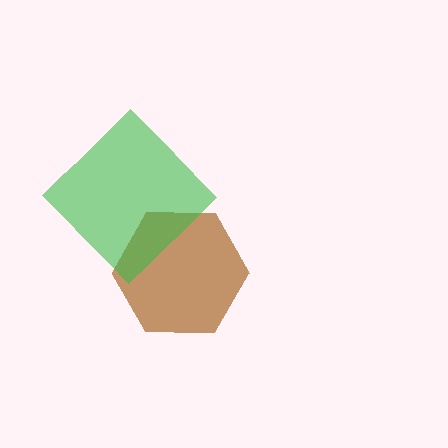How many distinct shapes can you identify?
There are 2 distinct shapes: a brown hexagon, a green diamond.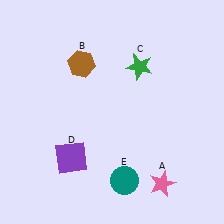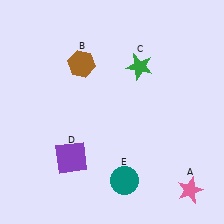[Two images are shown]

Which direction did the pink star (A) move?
The pink star (A) moved right.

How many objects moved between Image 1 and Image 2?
1 object moved between the two images.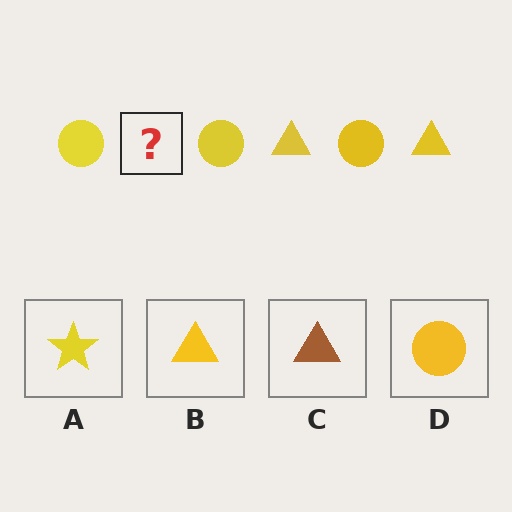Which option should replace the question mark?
Option B.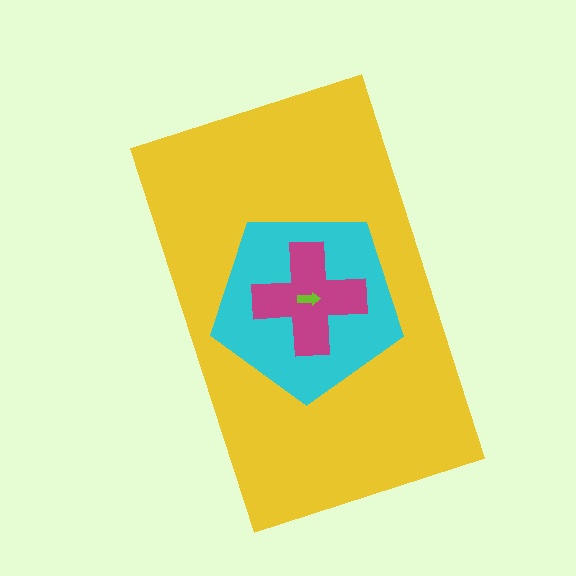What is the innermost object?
The lime arrow.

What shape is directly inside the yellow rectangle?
The cyan pentagon.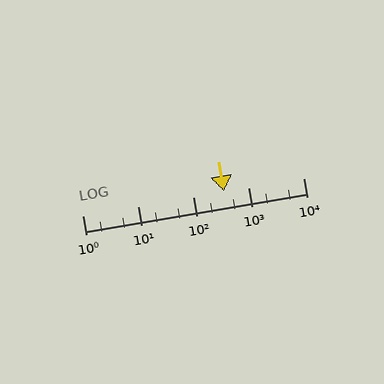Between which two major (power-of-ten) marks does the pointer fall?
The pointer is between 100 and 1000.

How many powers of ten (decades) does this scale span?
The scale spans 4 decades, from 1 to 10000.